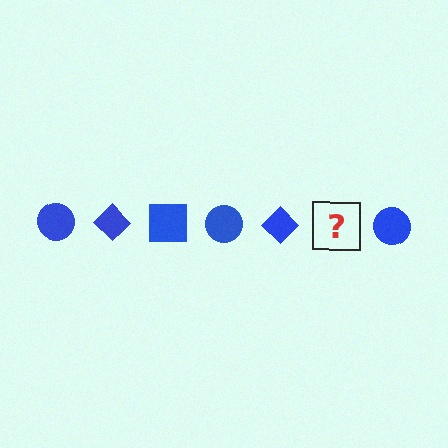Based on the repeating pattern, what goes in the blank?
The blank should be a blue square.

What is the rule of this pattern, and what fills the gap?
The rule is that the pattern cycles through circle, diamond, square shapes in blue. The gap should be filled with a blue square.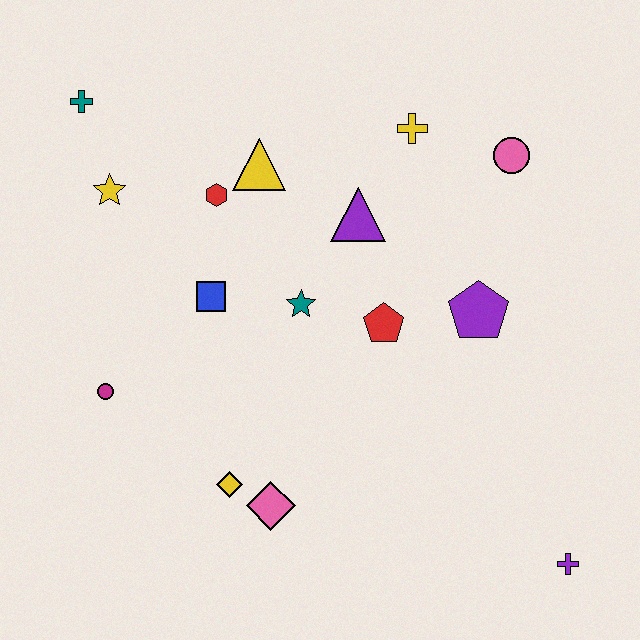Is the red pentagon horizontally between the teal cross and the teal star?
No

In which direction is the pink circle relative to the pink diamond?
The pink circle is above the pink diamond.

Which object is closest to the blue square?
The teal star is closest to the blue square.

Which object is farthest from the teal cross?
The purple cross is farthest from the teal cross.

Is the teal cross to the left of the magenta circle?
Yes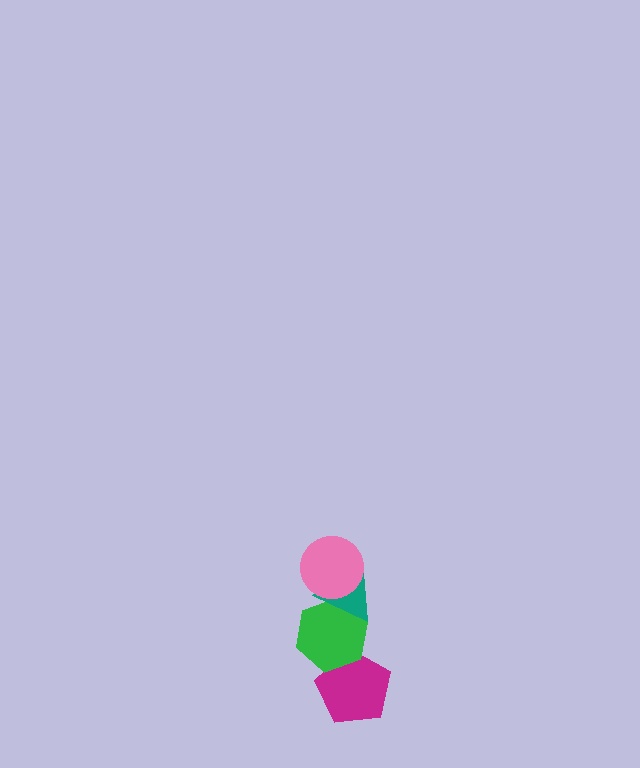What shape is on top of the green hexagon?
The teal triangle is on top of the green hexagon.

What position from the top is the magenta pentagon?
The magenta pentagon is 4th from the top.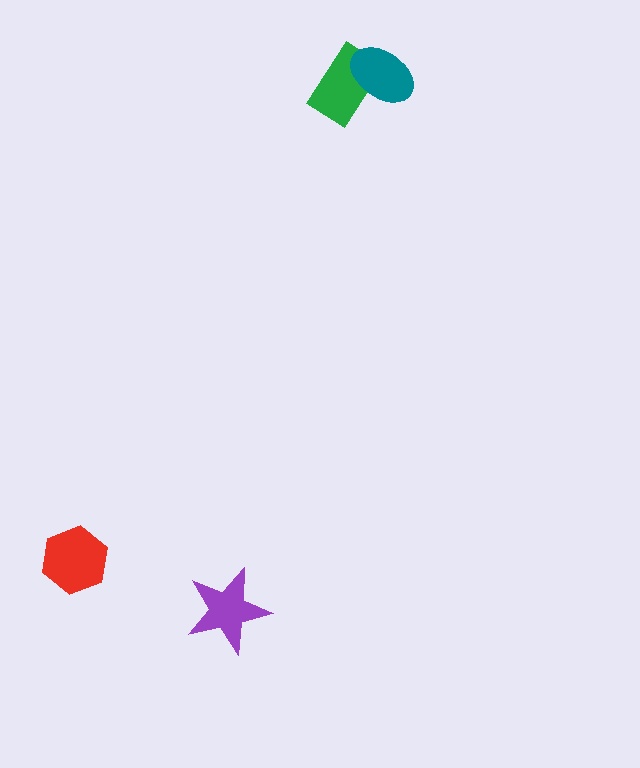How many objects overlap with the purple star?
0 objects overlap with the purple star.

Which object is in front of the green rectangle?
The teal ellipse is in front of the green rectangle.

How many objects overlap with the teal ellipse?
1 object overlaps with the teal ellipse.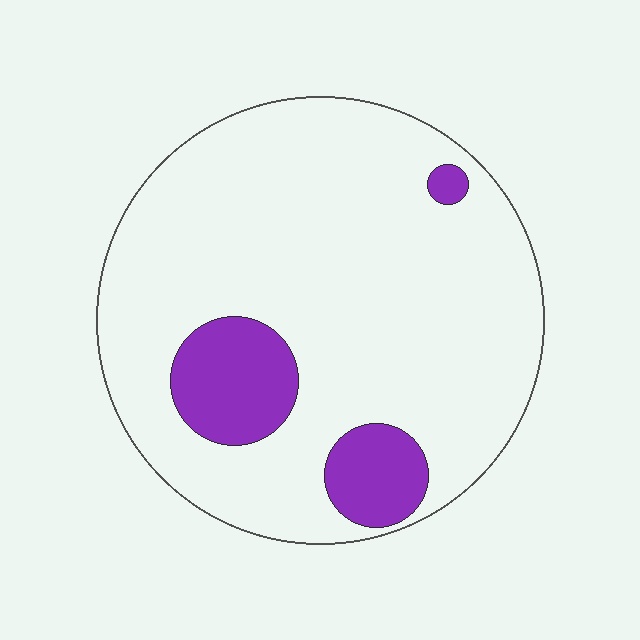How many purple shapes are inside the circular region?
3.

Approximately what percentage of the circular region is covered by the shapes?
Approximately 15%.